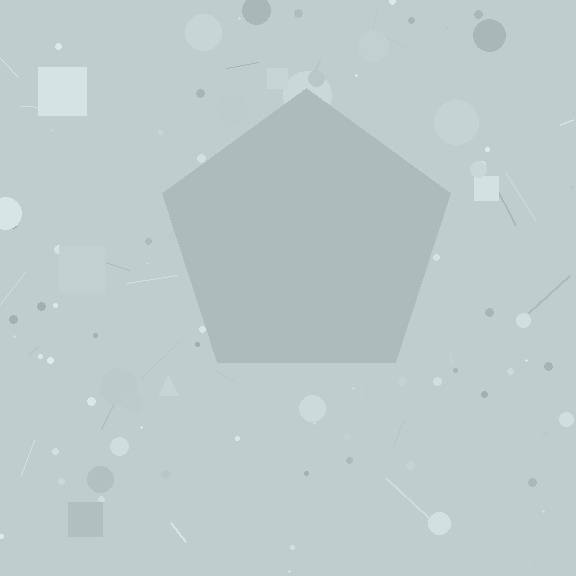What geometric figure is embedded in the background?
A pentagon is embedded in the background.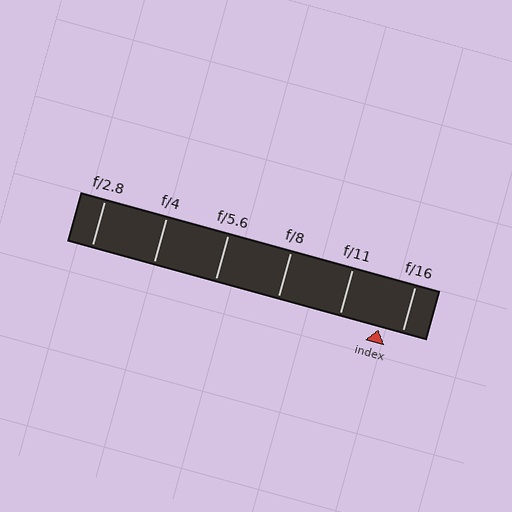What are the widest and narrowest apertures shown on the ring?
The widest aperture shown is f/2.8 and the narrowest is f/16.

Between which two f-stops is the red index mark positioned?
The index mark is between f/11 and f/16.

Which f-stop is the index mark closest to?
The index mark is closest to f/16.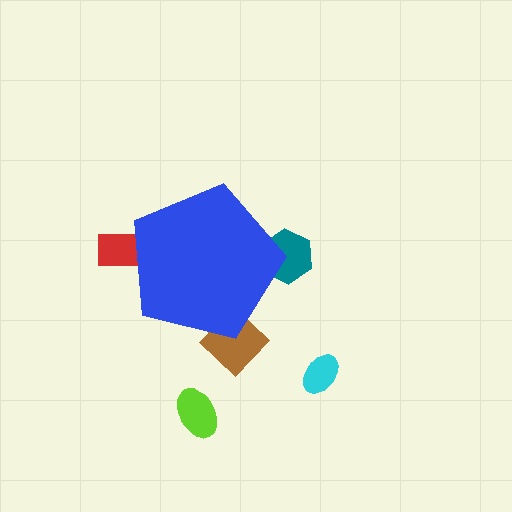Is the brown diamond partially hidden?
Yes, the brown diamond is partially hidden behind the blue pentagon.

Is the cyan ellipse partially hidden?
No, the cyan ellipse is fully visible.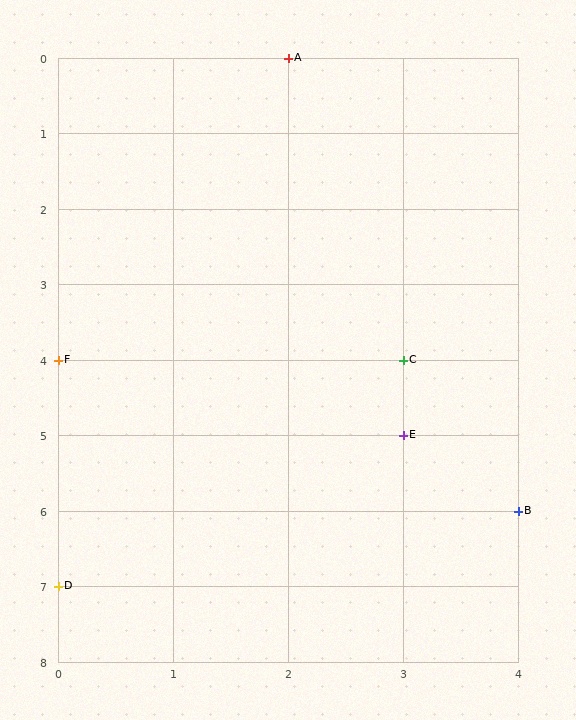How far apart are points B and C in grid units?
Points B and C are 1 column and 2 rows apart (about 2.2 grid units diagonally).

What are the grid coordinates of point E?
Point E is at grid coordinates (3, 5).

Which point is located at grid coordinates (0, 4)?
Point F is at (0, 4).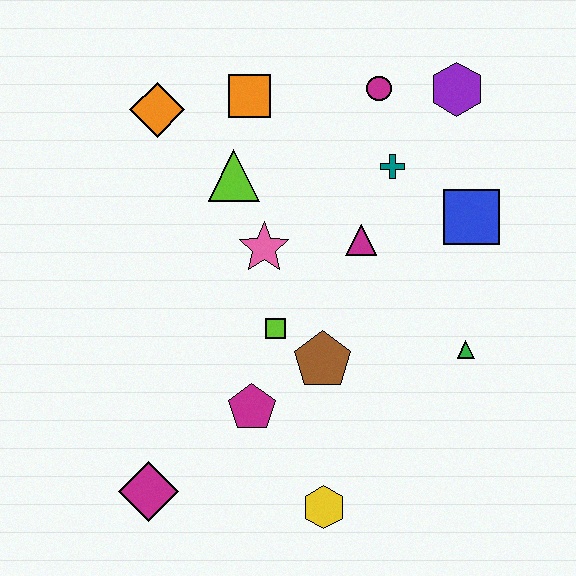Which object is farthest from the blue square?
The magenta diamond is farthest from the blue square.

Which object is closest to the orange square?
The lime triangle is closest to the orange square.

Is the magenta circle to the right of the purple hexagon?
No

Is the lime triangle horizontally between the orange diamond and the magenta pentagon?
Yes